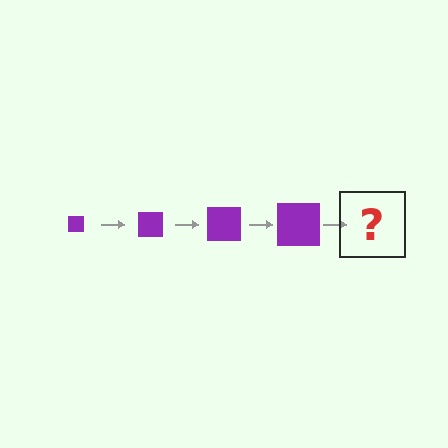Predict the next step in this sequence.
The next step is a purple square, larger than the previous one.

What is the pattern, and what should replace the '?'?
The pattern is that the square gets progressively larger each step. The '?' should be a purple square, larger than the previous one.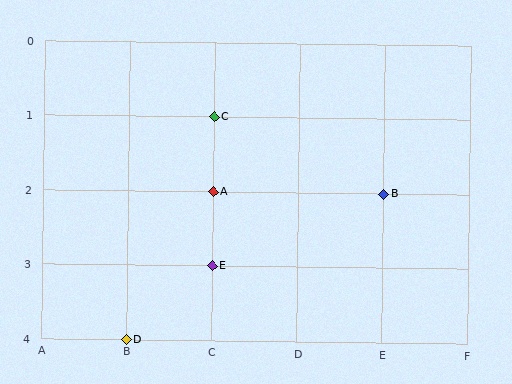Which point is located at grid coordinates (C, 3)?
Point E is at (C, 3).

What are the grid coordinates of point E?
Point E is at grid coordinates (C, 3).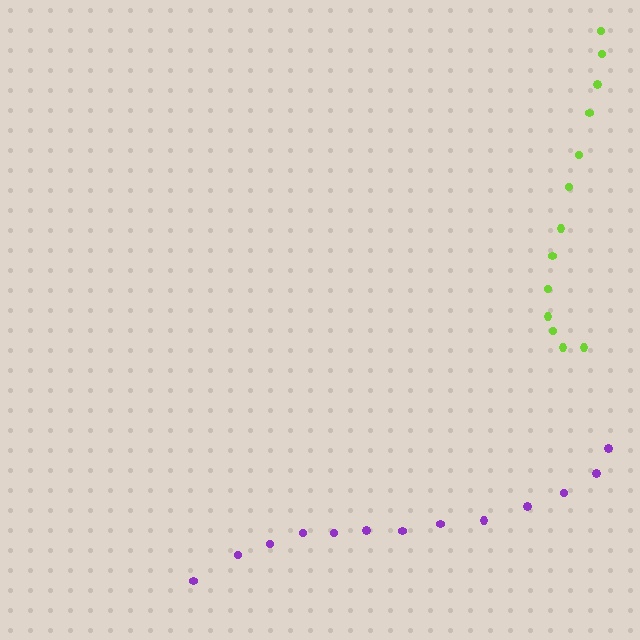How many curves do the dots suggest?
There are 2 distinct paths.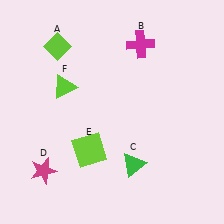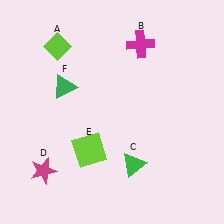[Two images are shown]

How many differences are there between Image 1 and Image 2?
There is 1 difference between the two images.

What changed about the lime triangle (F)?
In Image 1, F is lime. In Image 2, it changed to green.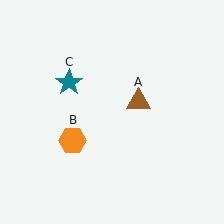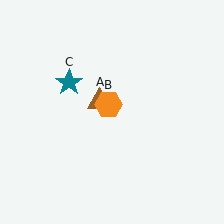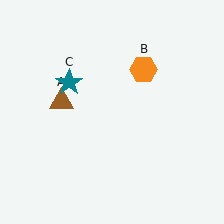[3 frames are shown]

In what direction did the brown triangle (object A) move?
The brown triangle (object A) moved left.